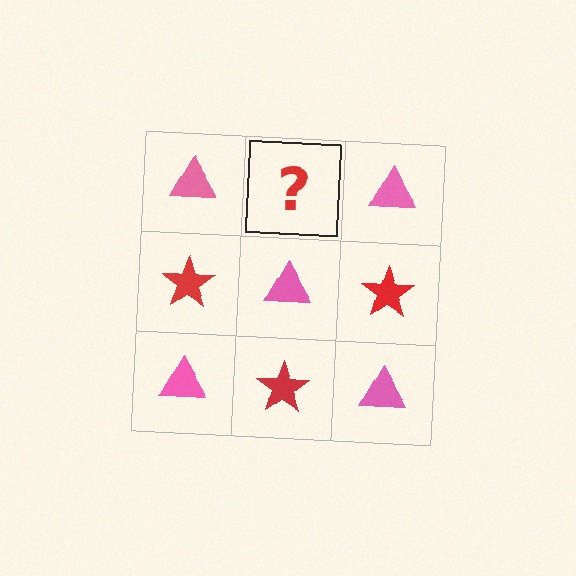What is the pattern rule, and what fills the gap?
The rule is that it alternates pink triangle and red star in a checkerboard pattern. The gap should be filled with a red star.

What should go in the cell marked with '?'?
The missing cell should contain a red star.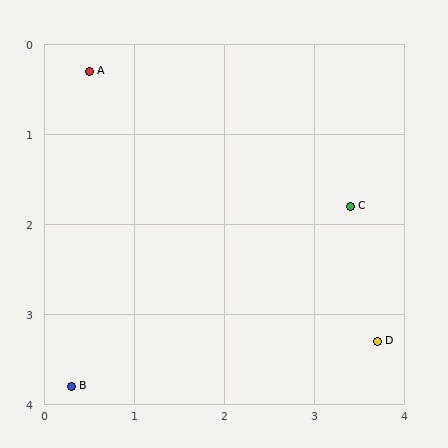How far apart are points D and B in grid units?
Points D and B are about 3.4 grid units apart.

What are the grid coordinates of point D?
Point D is at approximately (3.7, 3.3).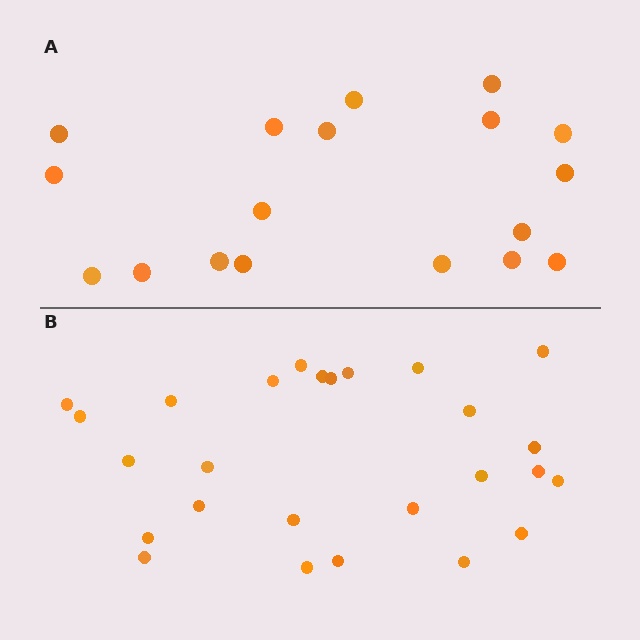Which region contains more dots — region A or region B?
Region B (the bottom region) has more dots.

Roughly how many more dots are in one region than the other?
Region B has roughly 8 or so more dots than region A.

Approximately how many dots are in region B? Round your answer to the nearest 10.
About 30 dots. (The exact count is 26, which rounds to 30.)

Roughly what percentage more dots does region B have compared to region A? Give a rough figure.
About 45% more.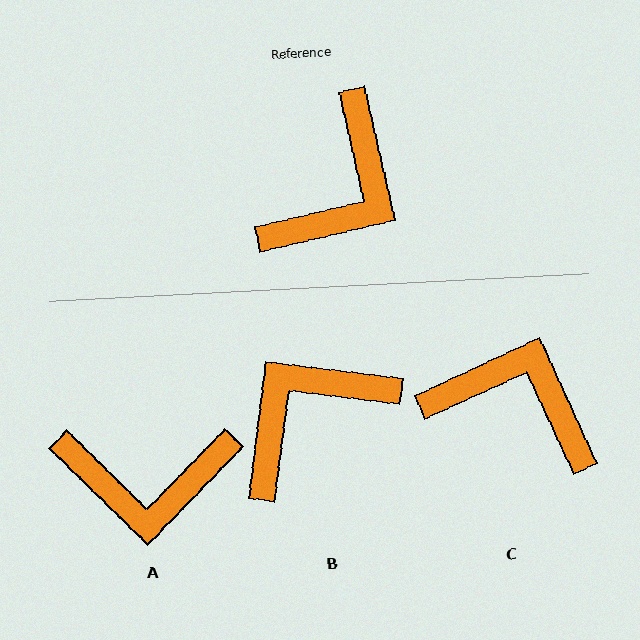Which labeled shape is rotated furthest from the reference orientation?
B, about 160 degrees away.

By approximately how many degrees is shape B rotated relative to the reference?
Approximately 160 degrees counter-clockwise.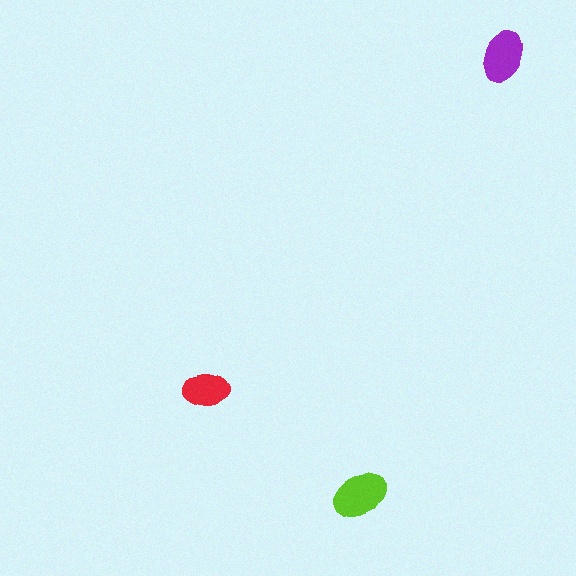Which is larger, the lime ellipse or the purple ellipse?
The lime one.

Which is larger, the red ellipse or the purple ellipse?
The purple one.